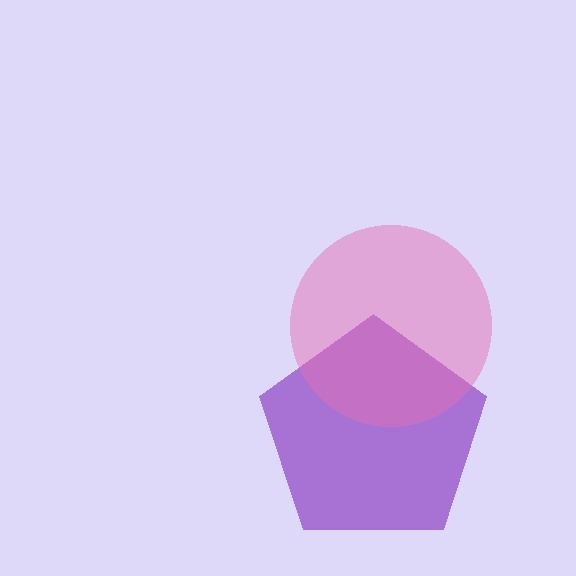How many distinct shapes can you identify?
There are 2 distinct shapes: a purple pentagon, a pink circle.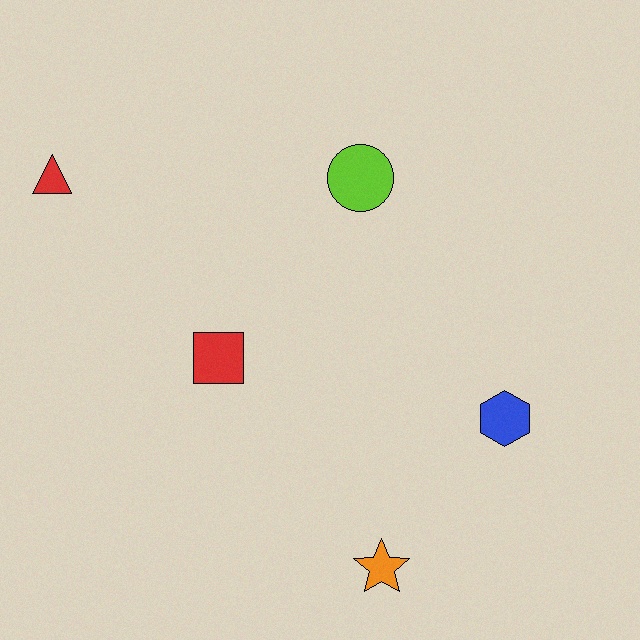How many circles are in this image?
There is 1 circle.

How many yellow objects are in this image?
There are no yellow objects.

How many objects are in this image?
There are 5 objects.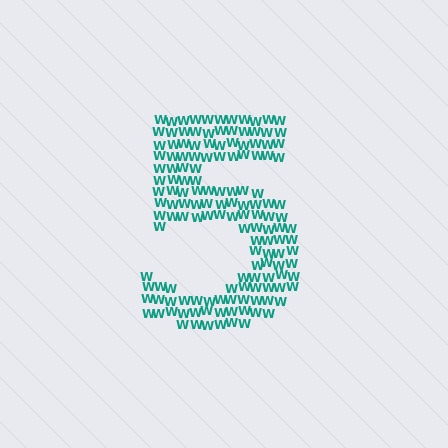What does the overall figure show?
The overall figure shows the digit 5.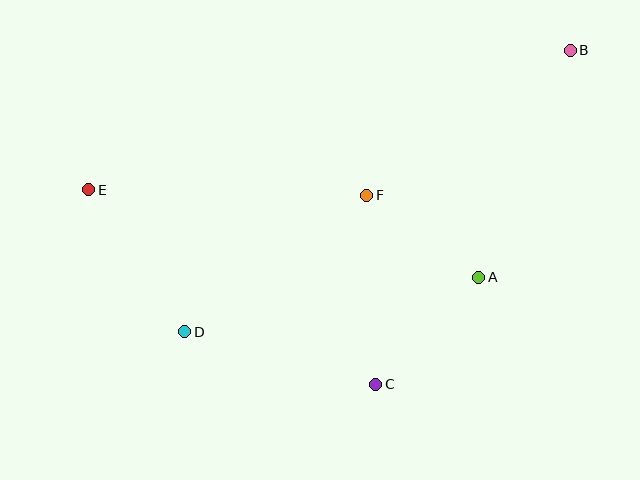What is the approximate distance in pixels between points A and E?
The distance between A and E is approximately 400 pixels.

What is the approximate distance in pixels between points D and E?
The distance between D and E is approximately 171 pixels.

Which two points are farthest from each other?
Points B and E are farthest from each other.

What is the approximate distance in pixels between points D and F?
The distance between D and F is approximately 228 pixels.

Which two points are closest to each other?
Points A and F are closest to each other.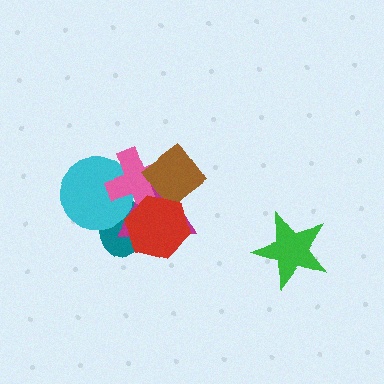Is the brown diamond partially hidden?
Yes, it is partially covered by another shape.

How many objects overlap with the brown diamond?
3 objects overlap with the brown diamond.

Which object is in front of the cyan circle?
The pink cross is in front of the cyan circle.